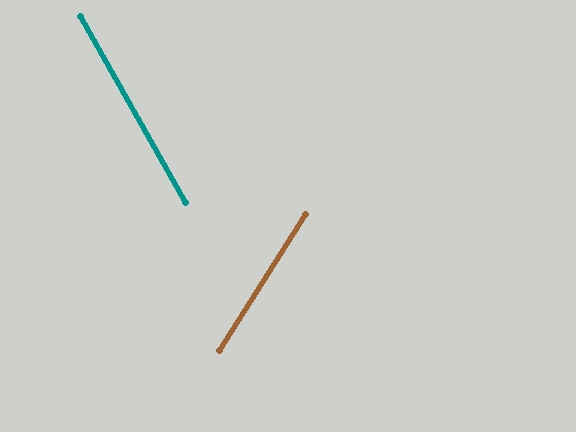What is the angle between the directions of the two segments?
Approximately 62 degrees.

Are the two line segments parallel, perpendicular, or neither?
Neither parallel nor perpendicular — they differ by about 62°.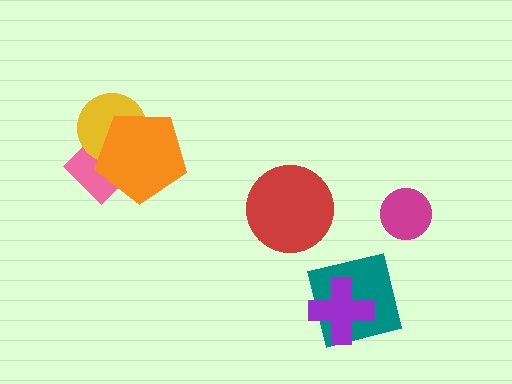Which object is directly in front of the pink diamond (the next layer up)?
The yellow circle is directly in front of the pink diamond.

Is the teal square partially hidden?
Yes, it is partially covered by another shape.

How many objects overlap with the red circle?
0 objects overlap with the red circle.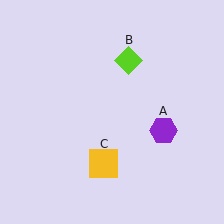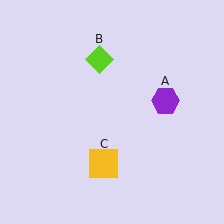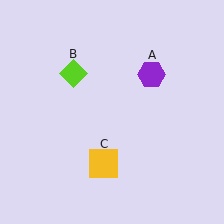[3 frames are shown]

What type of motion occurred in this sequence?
The purple hexagon (object A), lime diamond (object B) rotated counterclockwise around the center of the scene.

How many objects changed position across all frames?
2 objects changed position: purple hexagon (object A), lime diamond (object B).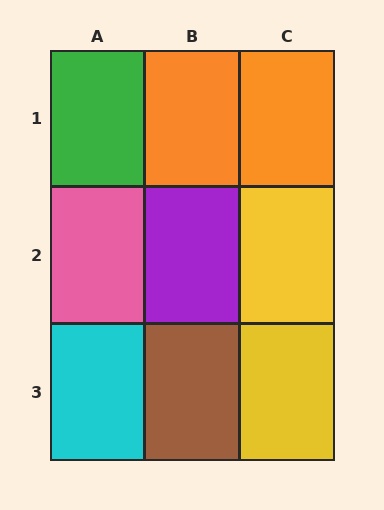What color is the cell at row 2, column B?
Purple.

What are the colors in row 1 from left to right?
Green, orange, orange.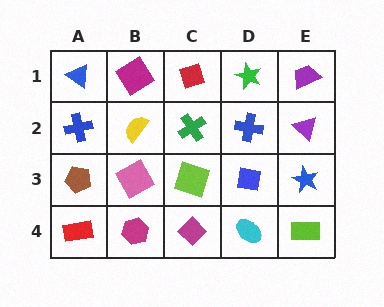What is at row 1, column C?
A red diamond.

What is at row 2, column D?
A blue cross.